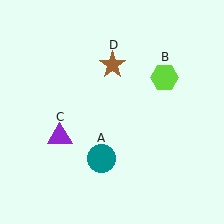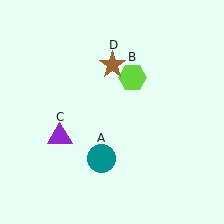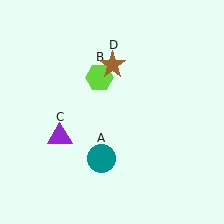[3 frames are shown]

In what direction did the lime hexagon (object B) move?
The lime hexagon (object B) moved left.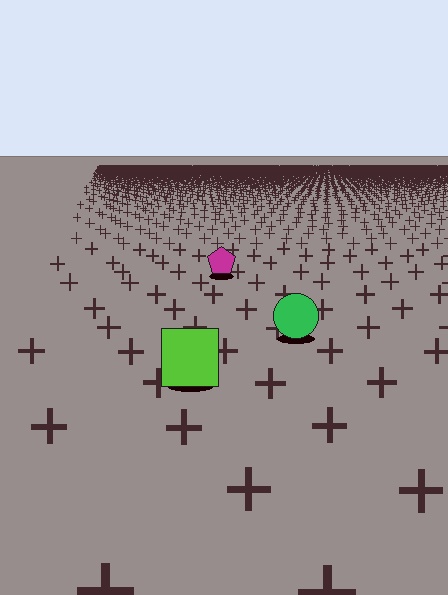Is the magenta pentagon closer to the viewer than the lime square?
No. The lime square is closer — you can tell from the texture gradient: the ground texture is coarser near it.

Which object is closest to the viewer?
The lime square is closest. The texture marks near it are larger and more spread out.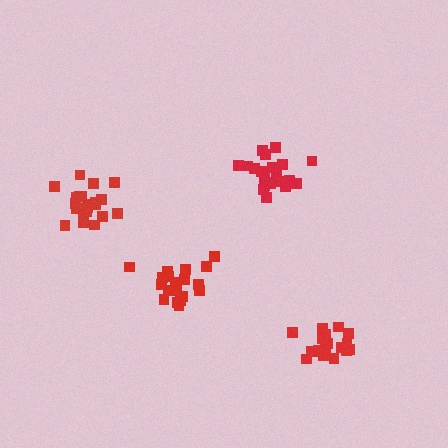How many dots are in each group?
Group 1: 21 dots, Group 2: 21 dots, Group 3: 20 dots, Group 4: 21 dots (83 total).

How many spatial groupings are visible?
There are 4 spatial groupings.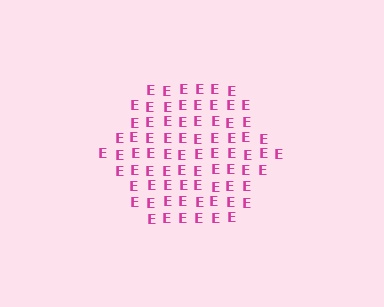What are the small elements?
The small elements are letter E's.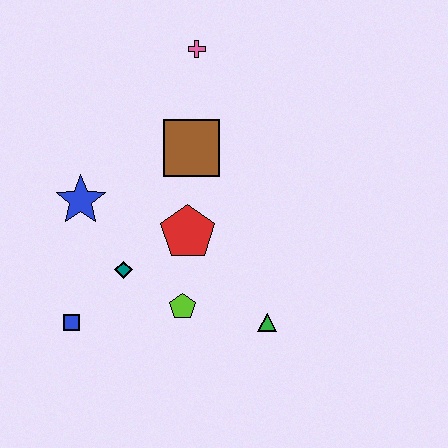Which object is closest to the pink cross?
The brown square is closest to the pink cross.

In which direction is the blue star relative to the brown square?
The blue star is to the left of the brown square.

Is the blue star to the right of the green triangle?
No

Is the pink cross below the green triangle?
No